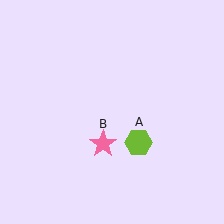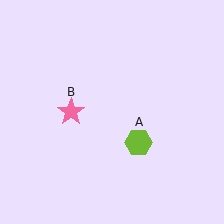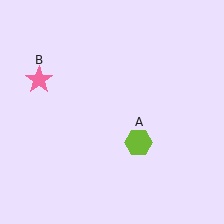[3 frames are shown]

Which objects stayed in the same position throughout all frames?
Lime hexagon (object A) remained stationary.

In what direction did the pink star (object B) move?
The pink star (object B) moved up and to the left.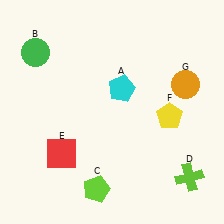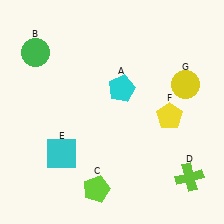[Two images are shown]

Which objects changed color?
E changed from red to cyan. G changed from orange to yellow.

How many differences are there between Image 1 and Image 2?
There are 2 differences between the two images.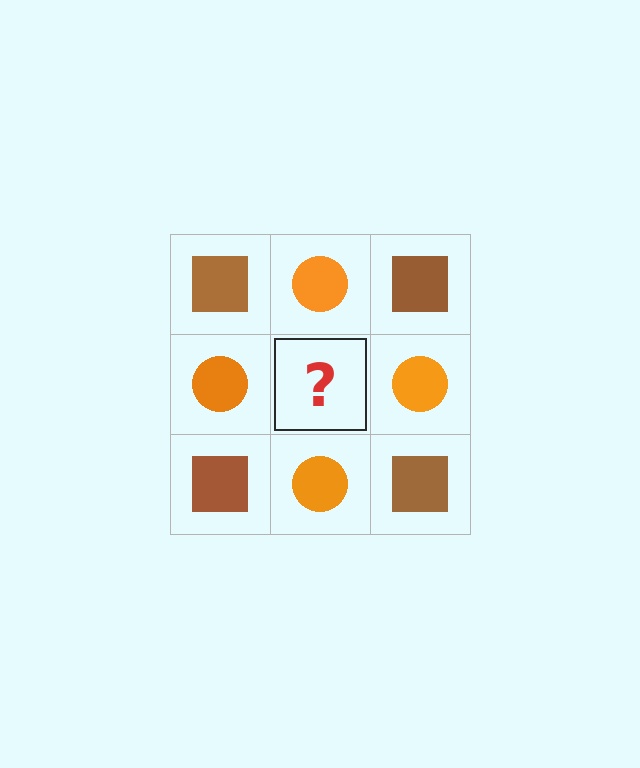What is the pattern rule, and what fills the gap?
The rule is that it alternates brown square and orange circle in a checkerboard pattern. The gap should be filled with a brown square.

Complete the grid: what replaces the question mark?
The question mark should be replaced with a brown square.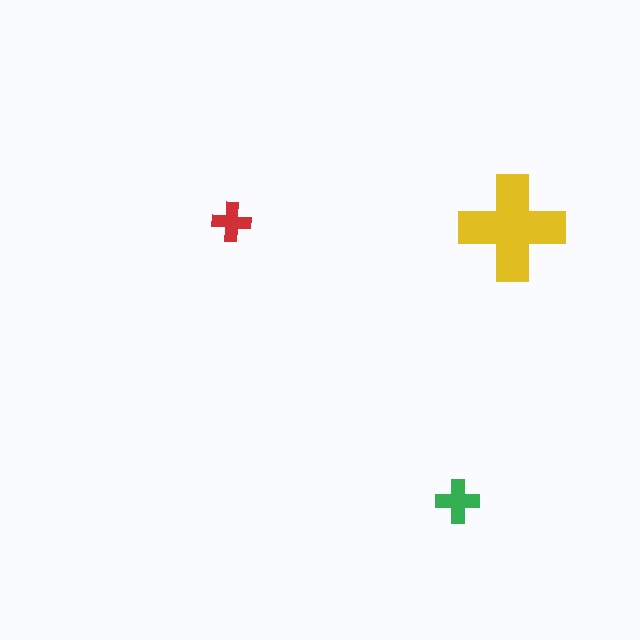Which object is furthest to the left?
The red cross is leftmost.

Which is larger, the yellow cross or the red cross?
The yellow one.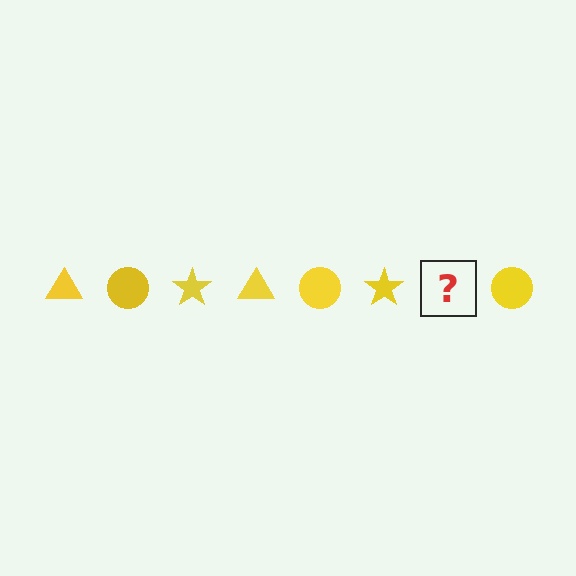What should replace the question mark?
The question mark should be replaced with a yellow triangle.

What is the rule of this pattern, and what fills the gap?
The rule is that the pattern cycles through triangle, circle, star shapes in yellow. The gap should be filled with a yellow triangle.